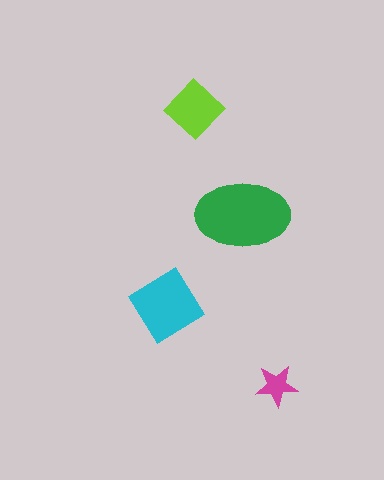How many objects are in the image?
There are 4 objects in the image.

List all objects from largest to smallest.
The green ellipse, the cyan diamond, the lime diamond, the magenta star.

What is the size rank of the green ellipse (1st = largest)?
1st.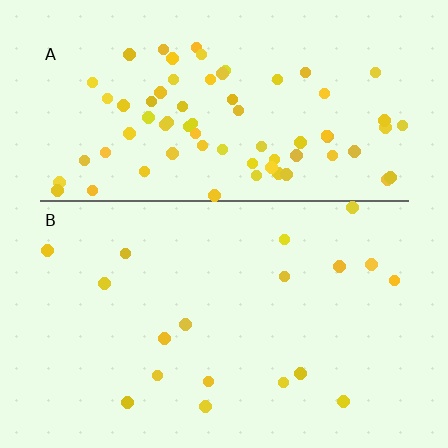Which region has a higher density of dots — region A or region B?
A (the top).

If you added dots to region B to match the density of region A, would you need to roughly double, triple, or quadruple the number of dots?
Approximately quadruple.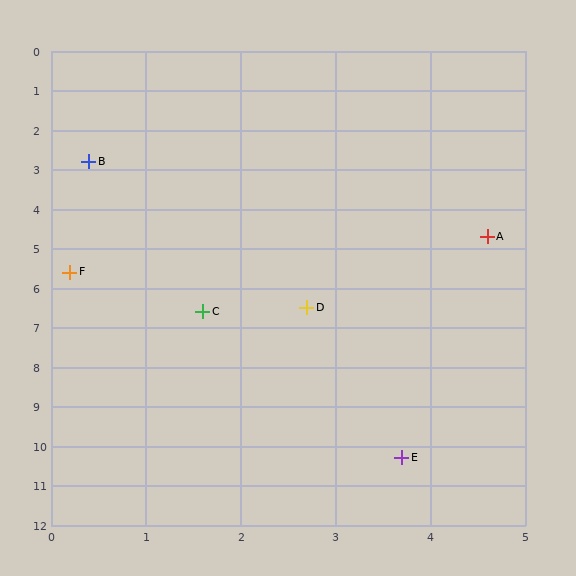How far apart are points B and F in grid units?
Points B and F are about 2.8 grid units apart.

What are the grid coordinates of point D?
Point D is at approximately (2.7, 6.5).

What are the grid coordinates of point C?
Point C is at approximately (1.6, 6.6).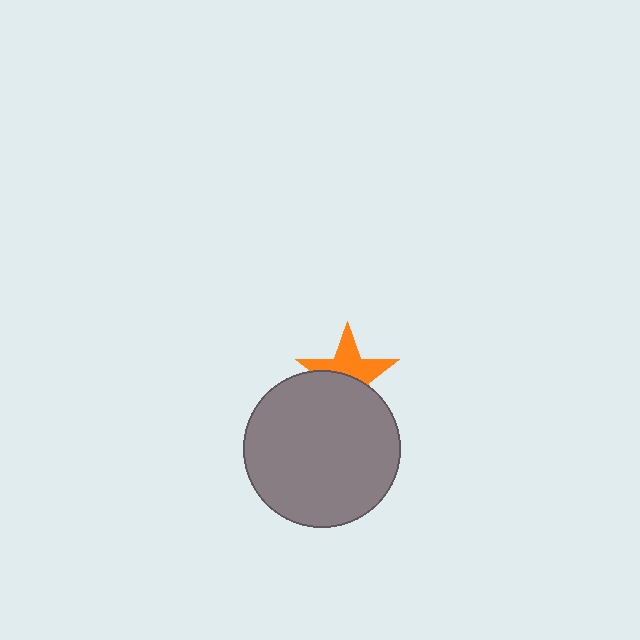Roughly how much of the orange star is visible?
About half of it is visible (roughly 51%).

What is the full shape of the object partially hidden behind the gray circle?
The partially hidden object is an orange star.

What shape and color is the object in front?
The object in front is a gray circle.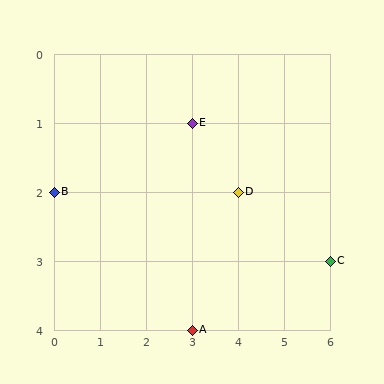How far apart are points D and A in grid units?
Points D and A are 1 column and 2 rows apart (about 2.2 grid units diagonally).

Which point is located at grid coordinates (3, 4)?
Point A is at (3, 4).